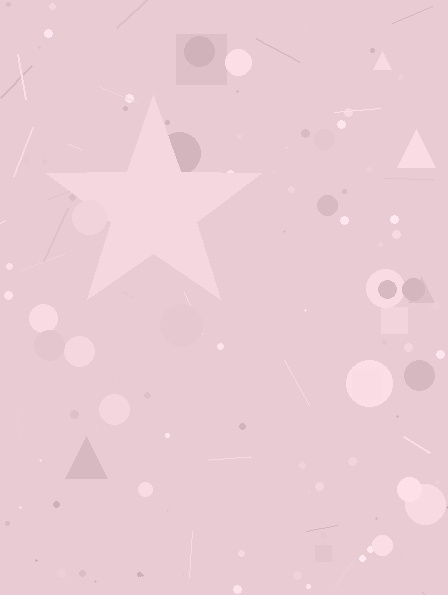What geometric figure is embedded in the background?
A star is embedded in the background.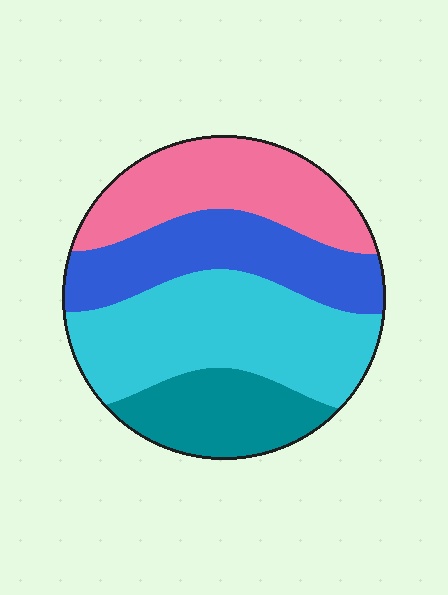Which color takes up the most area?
Cyan, at roughly 35%.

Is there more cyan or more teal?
Cyan.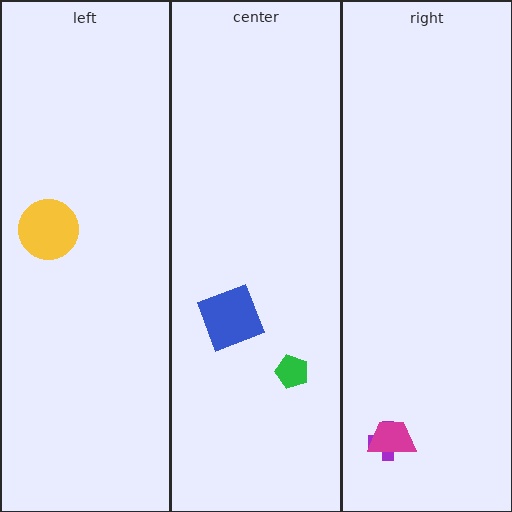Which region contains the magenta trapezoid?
The right region.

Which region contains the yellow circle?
The left region.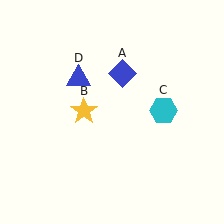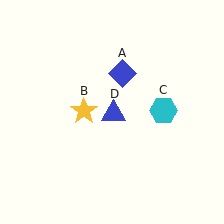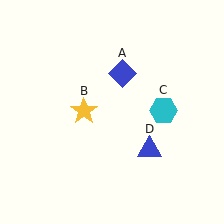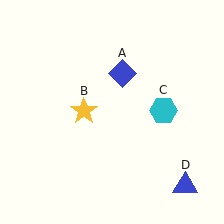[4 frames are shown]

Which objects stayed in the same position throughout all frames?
Blue diamond (object A) and yellow star (object B) and cyan hexagon (object C) remained stationary.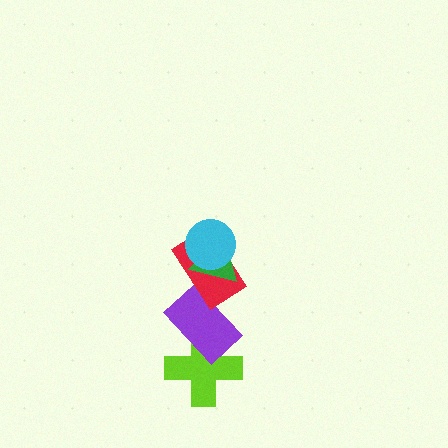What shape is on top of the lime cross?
The purple rectangle is on top of the lime cross.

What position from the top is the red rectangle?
The red rectangle is 3rd from the top.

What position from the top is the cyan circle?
The cyan circle is 1st from the top.